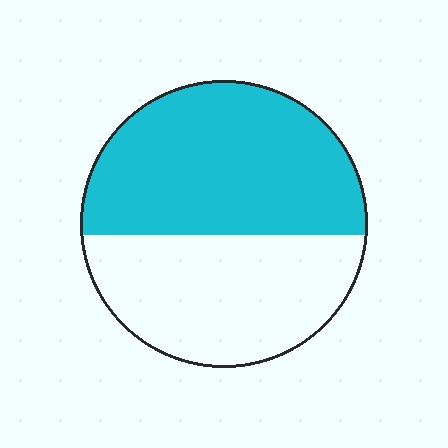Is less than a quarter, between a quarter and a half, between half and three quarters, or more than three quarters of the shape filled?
Between half and three quarters.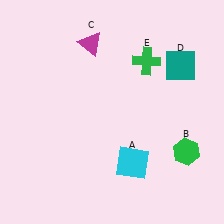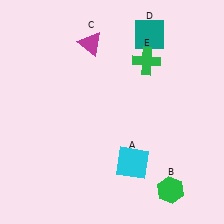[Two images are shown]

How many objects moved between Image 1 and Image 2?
2 objects moved between the two images.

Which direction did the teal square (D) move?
The teal square (D) moved up.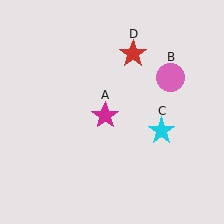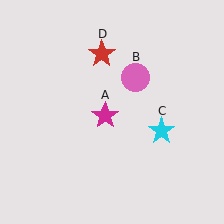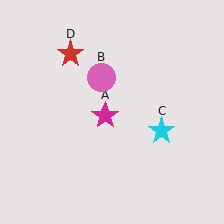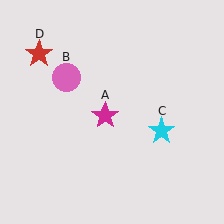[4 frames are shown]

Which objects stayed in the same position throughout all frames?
Magenta star (object A) and cyan star (object C) remained stationary.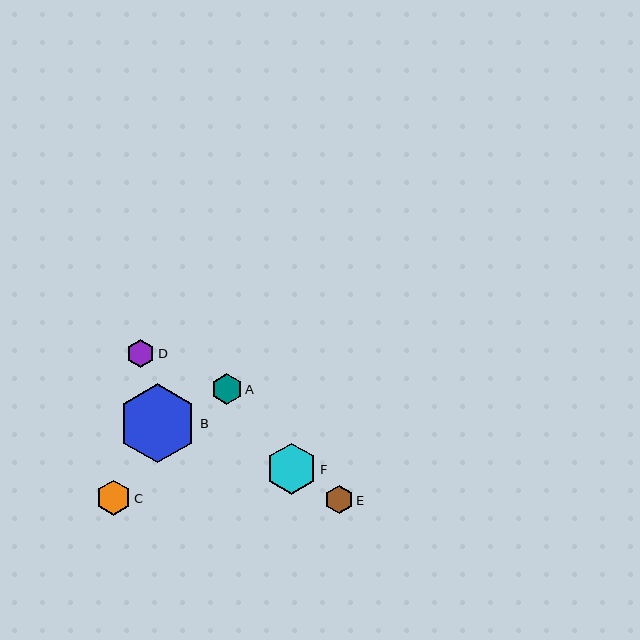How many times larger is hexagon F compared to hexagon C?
Hexagon F is approximately 1.5 times the size of hexagon C.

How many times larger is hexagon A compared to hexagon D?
Hexagon A is approximately 1.1 times the size of hexagon D.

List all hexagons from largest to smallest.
From largest to smallest: B, F, C, A, D, E.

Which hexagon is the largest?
Hexagon B is the largest with a size of approximately 79 pixels.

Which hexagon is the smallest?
Hexagon E is the smallest with a size of approximately 28 pixels.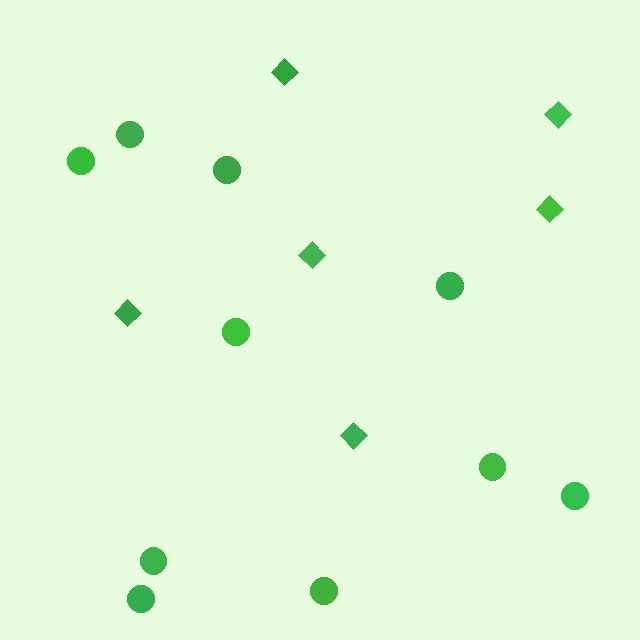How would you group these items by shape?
There are 2 groups: one group of diamonds (6) and one group of circles (10).